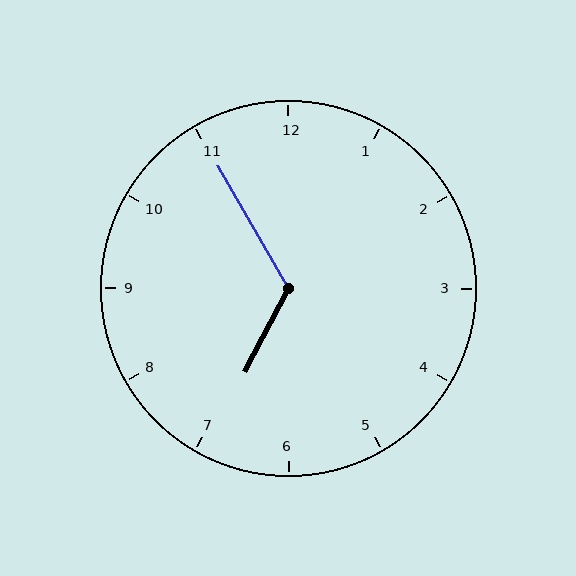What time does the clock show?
6:55.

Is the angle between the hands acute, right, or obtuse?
It is obtuse.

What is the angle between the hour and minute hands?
Approximately 122 degrees.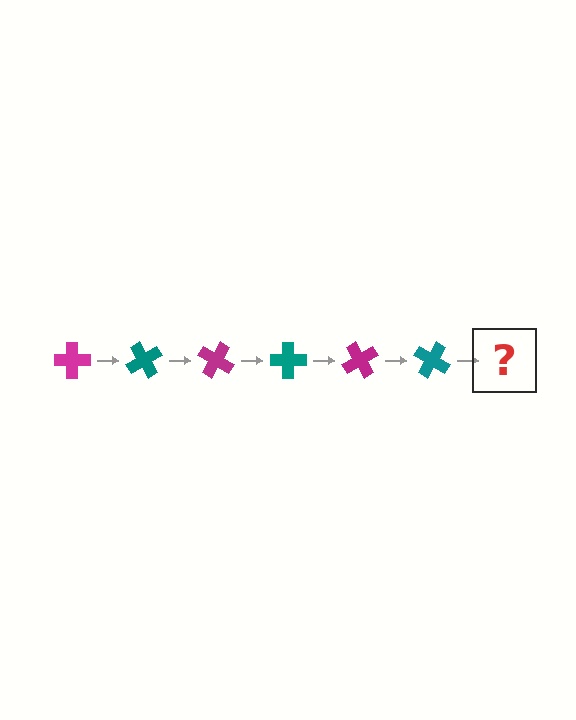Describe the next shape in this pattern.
It should be a magenta cross, rotated 360 degrees from the start.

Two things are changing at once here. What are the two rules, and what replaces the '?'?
The two rules are that it rotates 60 degrees each step and the color cycles through magenta and teal. The '?' should be a magenta cross, rotated 360 degrees from the start.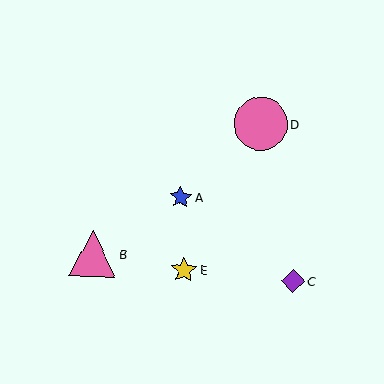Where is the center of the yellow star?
The center of the yellow star is at (184, 270).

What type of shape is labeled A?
Shape A is a blue star.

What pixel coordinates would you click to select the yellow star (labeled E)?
Click at (184, 270) to select the yellow star E.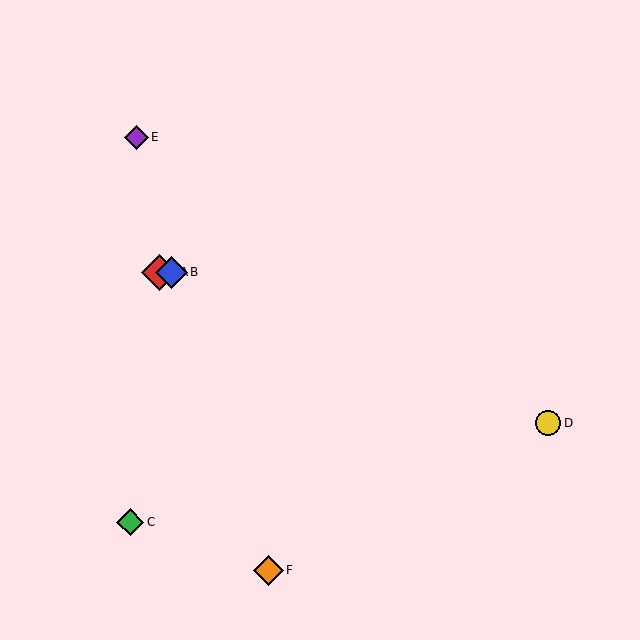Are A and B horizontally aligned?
Yes, both are at y≈272.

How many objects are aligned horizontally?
2 objects (A, B) are aligned horizontally.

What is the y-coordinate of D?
Object D is at y≈423.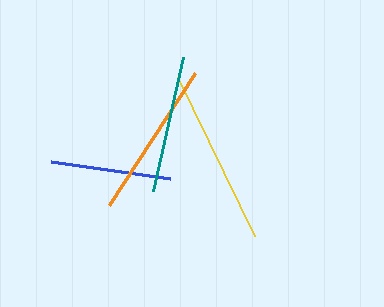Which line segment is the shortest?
The blue line is the shortest at approximately 121 pixels.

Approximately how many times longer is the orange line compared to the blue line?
The orange line is approximately 1.3 times the length of the blue line.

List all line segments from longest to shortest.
From longest to shortest: yellow, orange, teal, blue.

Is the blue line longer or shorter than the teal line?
The teal line is longer than the blue line.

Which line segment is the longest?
The yellow line is the longest at approximately 176 pixels.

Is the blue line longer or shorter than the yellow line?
The yellow line is longer than the blue line.